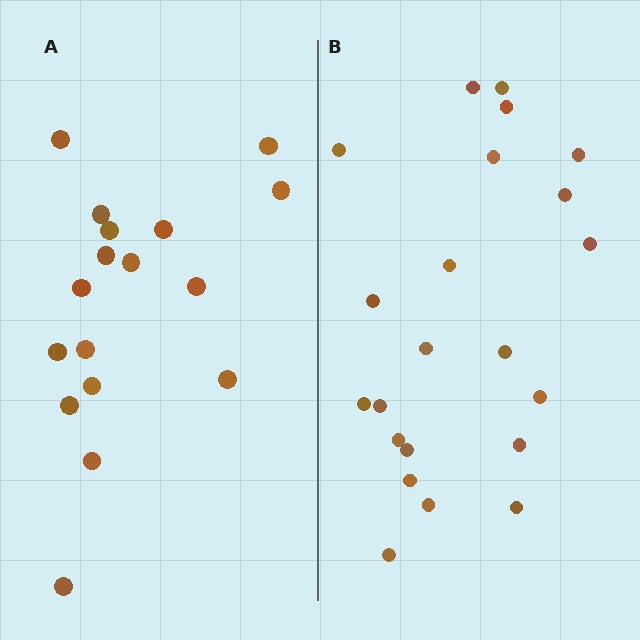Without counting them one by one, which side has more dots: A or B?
Region B (the right region) has more dots.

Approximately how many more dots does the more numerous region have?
Region B has about 5 more dots than region A.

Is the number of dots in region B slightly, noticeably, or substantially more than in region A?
Region B has noticeably more, but not dramatically so. The ratio is roughly 1.3 to 1.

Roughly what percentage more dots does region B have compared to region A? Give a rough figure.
About 30% more.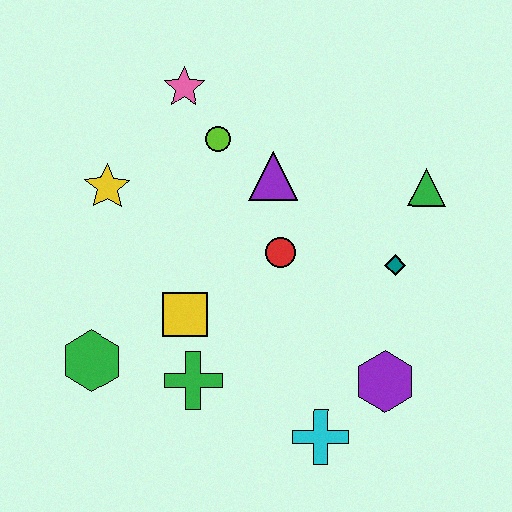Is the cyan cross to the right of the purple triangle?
Yes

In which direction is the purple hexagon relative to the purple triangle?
The purple hexagon is below the purple triangle.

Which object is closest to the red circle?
The purple triangle is closest to the red circle.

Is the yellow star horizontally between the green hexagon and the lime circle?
Yes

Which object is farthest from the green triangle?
The green hexagon is farthest from the green triangle.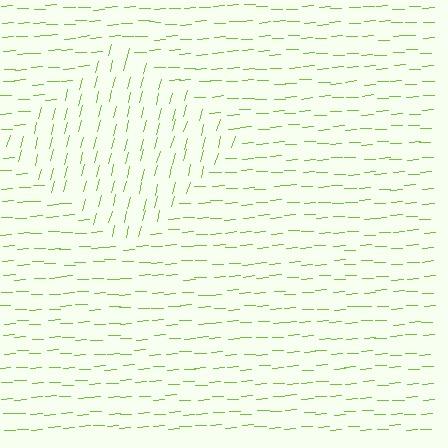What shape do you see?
I see a diamond.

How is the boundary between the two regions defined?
The boundary is defined purely by a change in line orientation (approximately 73 degrees difference). All lines are the same color and thickness.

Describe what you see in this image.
The image is filled with small lime line segments. A diamond region in the image has lines oriented differently from the surrounding lines, creating a visible texture boundary.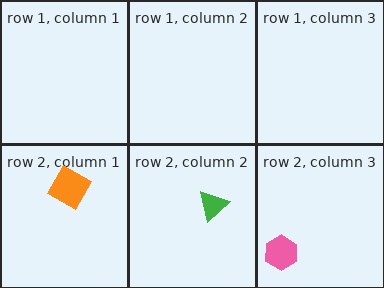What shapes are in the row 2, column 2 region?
The green triangle.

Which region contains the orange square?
The row 2, column 1 region.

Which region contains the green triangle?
The row 2, column 2 region.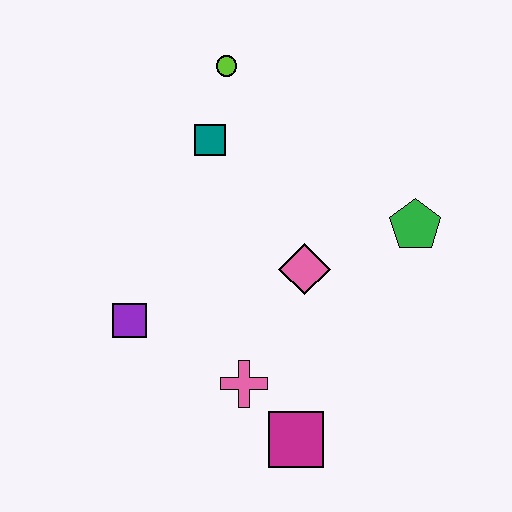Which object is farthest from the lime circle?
The magenta square is farthest from the lime circle.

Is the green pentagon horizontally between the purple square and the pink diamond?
No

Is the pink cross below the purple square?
Yes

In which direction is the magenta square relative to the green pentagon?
The magenta square is below the green pentagon.